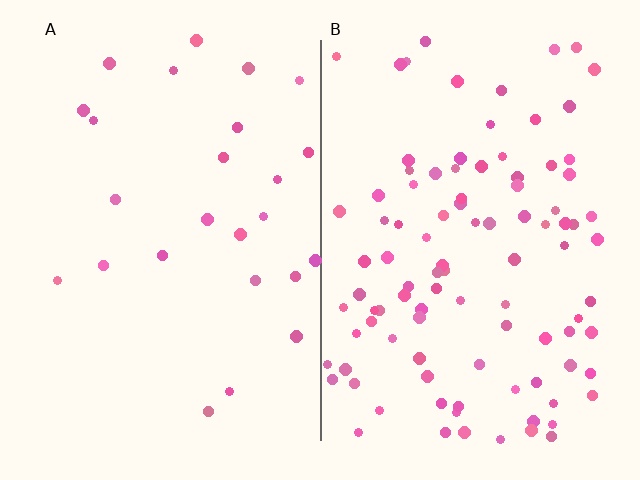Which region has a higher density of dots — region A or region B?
B (the right).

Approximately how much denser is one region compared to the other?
Approximately 3.9× — region B over region A.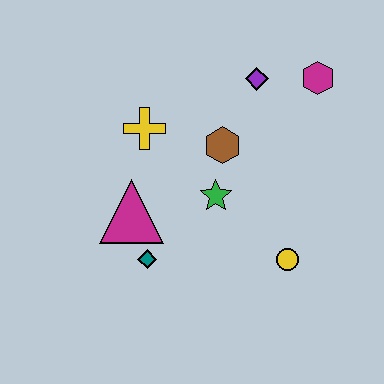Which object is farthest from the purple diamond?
The teal diamond is farthest from the purple diamond.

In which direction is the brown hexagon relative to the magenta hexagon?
The brown hexagon is to the left of the magenta hexagon.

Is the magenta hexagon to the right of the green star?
Yes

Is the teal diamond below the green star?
Yes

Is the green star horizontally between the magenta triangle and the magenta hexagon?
Yes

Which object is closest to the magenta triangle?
The teal diamond is closest to the magenta triangle.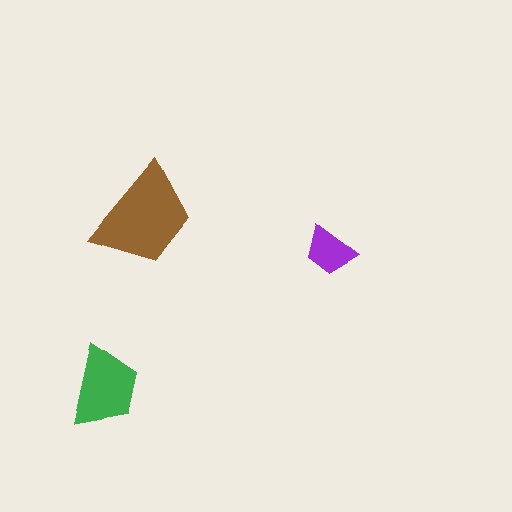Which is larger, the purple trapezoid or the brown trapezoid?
The brown one.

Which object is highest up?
The brown trapezoid is topmost.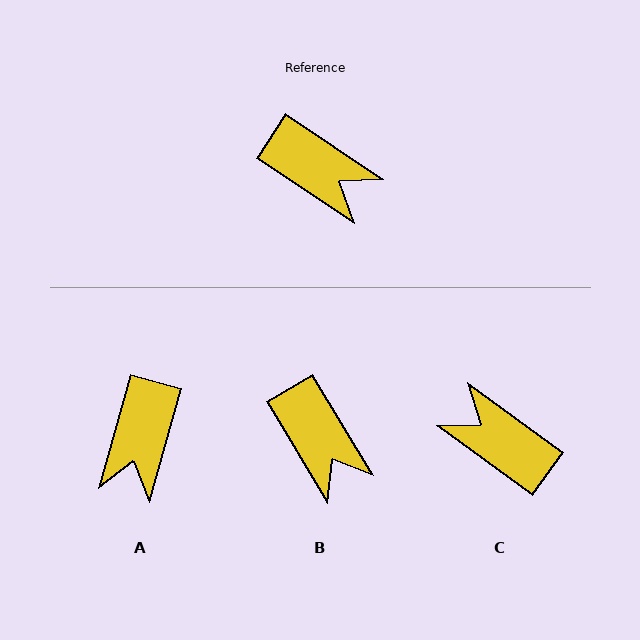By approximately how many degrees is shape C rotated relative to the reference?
Approximately 178 degrees counter-clockwise.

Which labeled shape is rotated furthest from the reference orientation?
C, about 178 degrees away.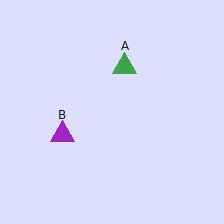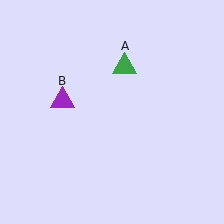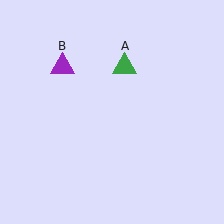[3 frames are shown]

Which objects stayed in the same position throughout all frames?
Green triangle (object A) remained stationary.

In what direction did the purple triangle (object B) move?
The purple triangle (object B) moved up.